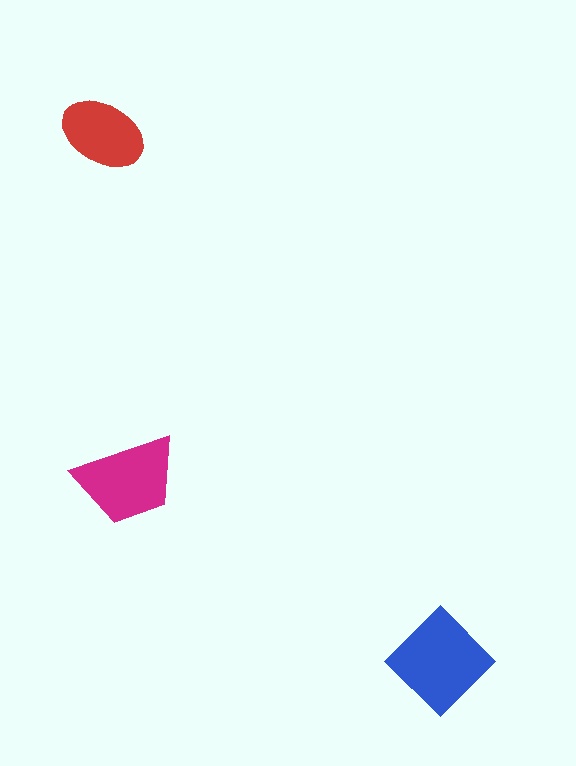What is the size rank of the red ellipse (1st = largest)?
3rd.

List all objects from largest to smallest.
The blue diamond, the magenta trapezoid, the red ellipse.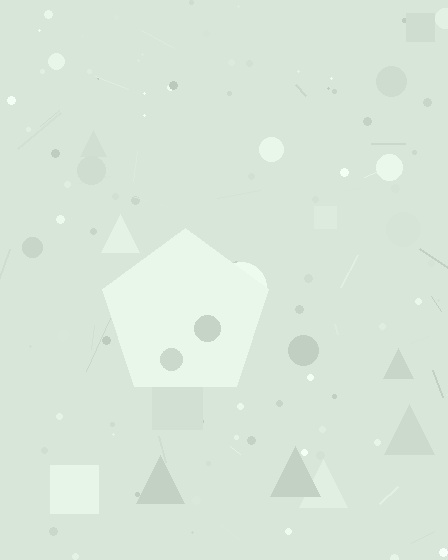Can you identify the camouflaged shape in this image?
The camouflaged shape is a pentagon.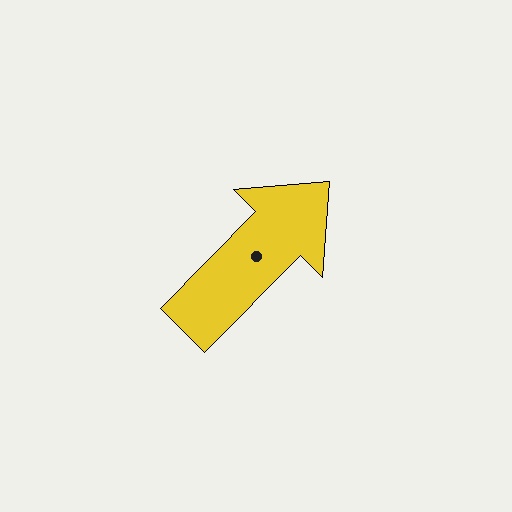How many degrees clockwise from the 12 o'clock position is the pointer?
Approximately 45 degrees.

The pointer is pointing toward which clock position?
Roughly 1 o'clock.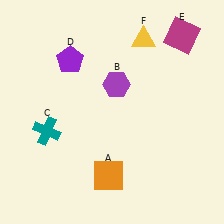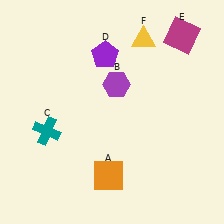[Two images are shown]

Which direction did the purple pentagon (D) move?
The purple pentagon (D) moved right.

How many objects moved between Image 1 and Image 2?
1 object moved between the two images.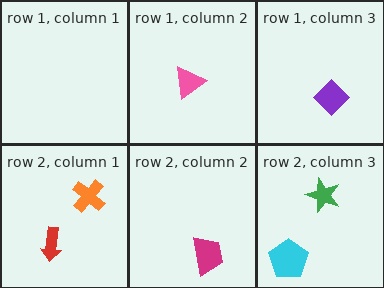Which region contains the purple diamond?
The row 1, column 3 region.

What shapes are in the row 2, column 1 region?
The orange cross, the red arrow.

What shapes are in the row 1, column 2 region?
The pink triangle.